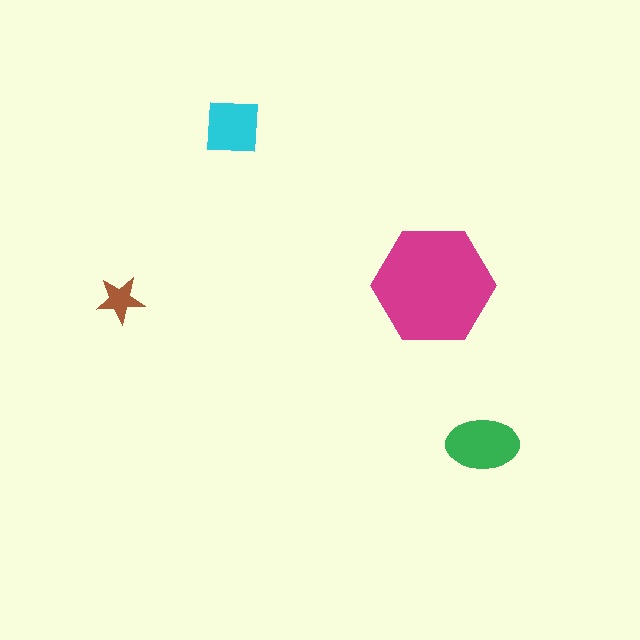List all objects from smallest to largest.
The brown star, the cyan square, the green ellipse, the magenta hexagon.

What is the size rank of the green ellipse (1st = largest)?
2nd.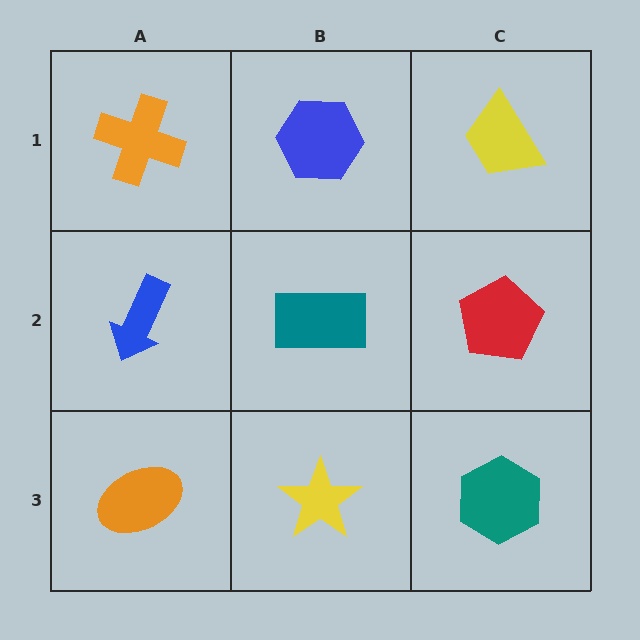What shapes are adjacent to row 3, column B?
A teal rectangle (row 2, column B), an orange ellipse (row 3, column A), a teal hexagon (row 3, column C).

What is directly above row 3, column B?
A teal rectangle.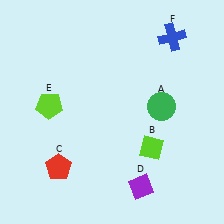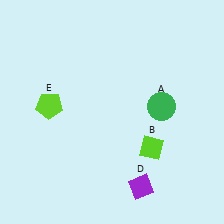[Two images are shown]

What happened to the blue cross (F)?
The blue cross (F) was removed in Image 2. It was in the top-right area of Image 1.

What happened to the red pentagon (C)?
The red pentagon (C) was removed in Image 2. It was in the bottom-left area of Image 1.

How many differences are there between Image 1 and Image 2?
There are 2 differences between the two images.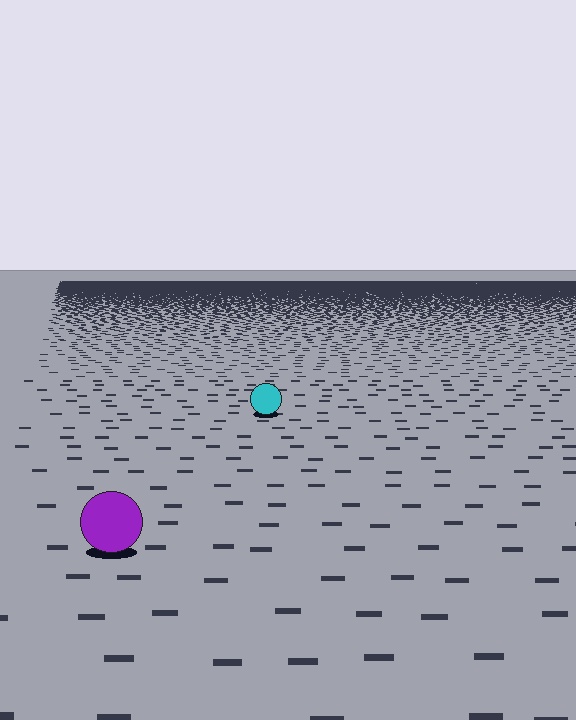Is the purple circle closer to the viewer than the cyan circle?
Yes. The purple circle is closer — you can tell from the texture gradient: the ground texture is coarser near it.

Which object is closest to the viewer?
The purple circle is closest. The texture marks near it are larger and more spread out.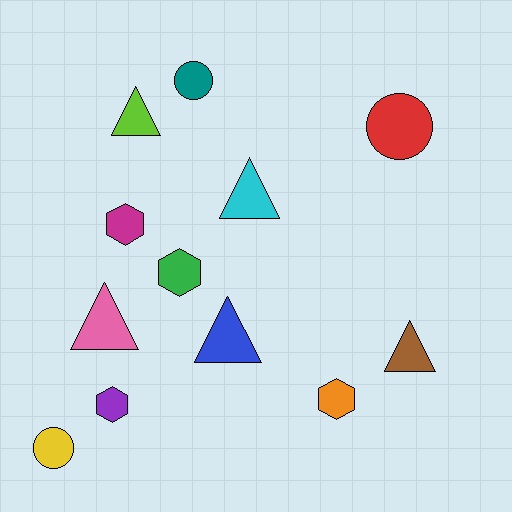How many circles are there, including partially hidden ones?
There are 3 circles.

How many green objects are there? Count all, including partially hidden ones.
There is 1 green object.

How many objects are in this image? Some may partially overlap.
There are 12 objects.